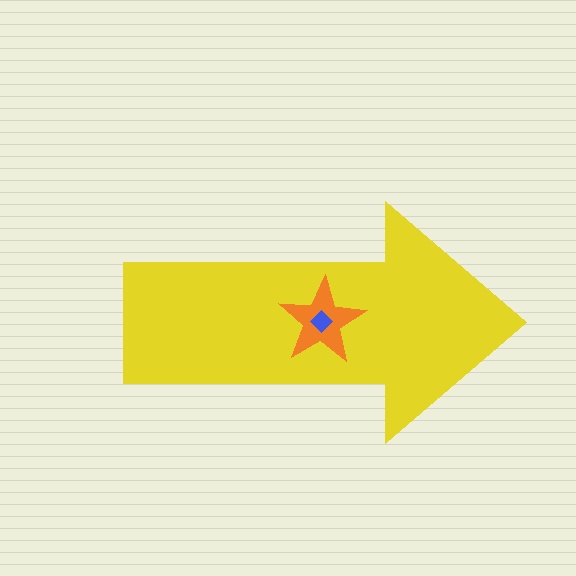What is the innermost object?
The blue diamond.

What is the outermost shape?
The yellow arrow.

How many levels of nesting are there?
3.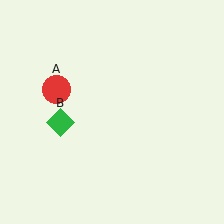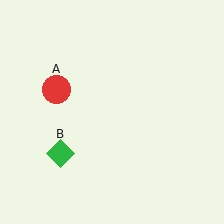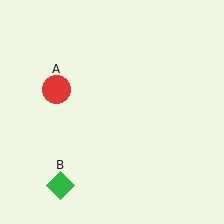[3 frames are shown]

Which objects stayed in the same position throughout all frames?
Red circle (object A) remained stationary.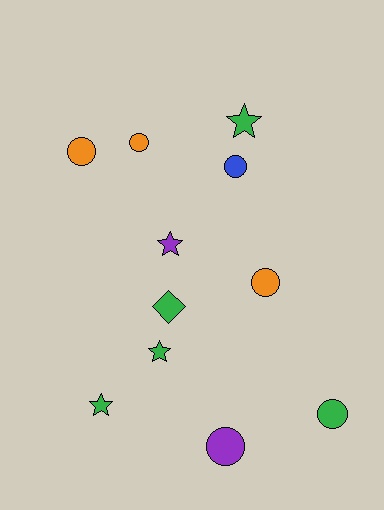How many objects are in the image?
There are 11 objects.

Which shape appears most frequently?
Circle, with 6 objects.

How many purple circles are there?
There is 1 purple circle.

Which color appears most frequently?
Green, with 5 objects.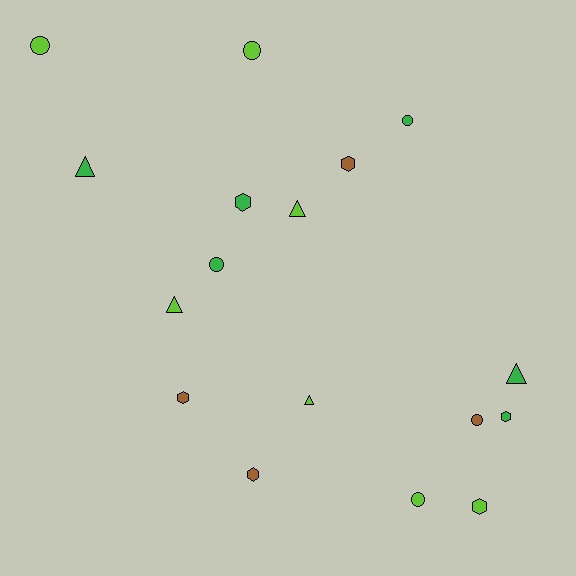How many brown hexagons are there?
There are 3 brown hexagons.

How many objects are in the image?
There are 17 objects.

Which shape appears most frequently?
Hexagon, with 6 objects.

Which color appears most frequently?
Lime, with 7 objects.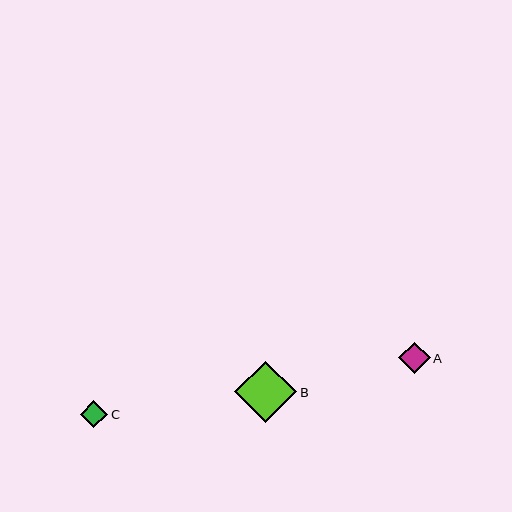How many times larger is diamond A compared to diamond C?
Diamond A is approximately 1.1 times the size of diamond C.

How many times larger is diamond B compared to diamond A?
Diamond B is approximately 2.0 times the size of diamond A.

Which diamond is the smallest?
Diamond C is the smallest with a size of approximately 27 pixels.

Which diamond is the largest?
Diamond B is the largest with a size of approximately 62 pixels.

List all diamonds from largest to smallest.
From largest to smallest: B, A, C.